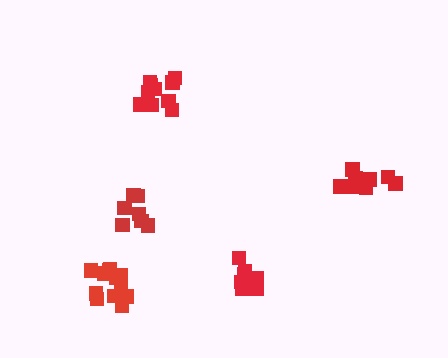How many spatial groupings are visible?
There are 5 spatial groupings.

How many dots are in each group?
Group 1: 11 dots, Group 2: 11 dots, Group 3: 7 dots, Group 4: 10 dots, Group 5: 12 dots (51 total).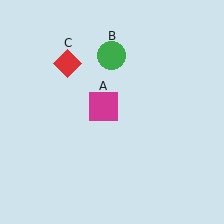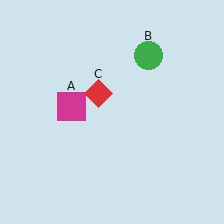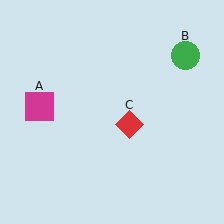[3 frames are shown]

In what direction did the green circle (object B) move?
The green circle (object B) moved right.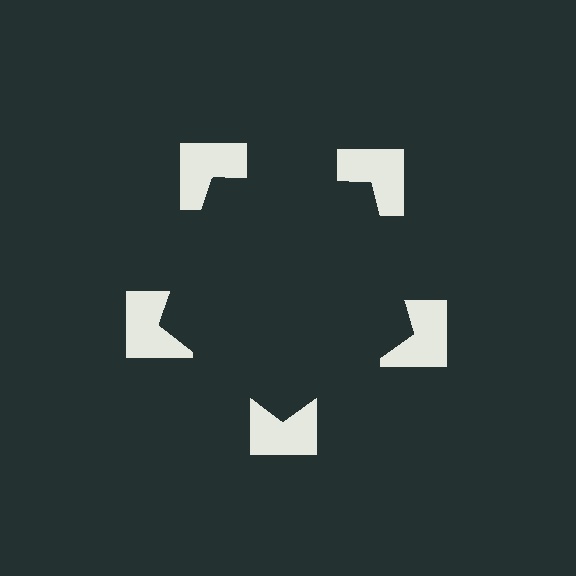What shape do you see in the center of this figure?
An illusory pentagon — its edges are inferred from the aligned wedge cuts in the notched squares, not physically drawn.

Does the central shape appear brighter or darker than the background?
It typically appears slightly darker than the background, even though no actual brightness change is drawn.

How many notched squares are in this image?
There are 5 — one at each vertex of the illusory pentagon.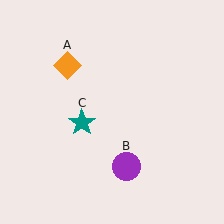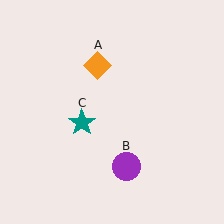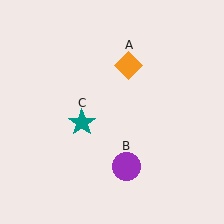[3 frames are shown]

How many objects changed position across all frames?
1 object changed position: orange diamond (object A).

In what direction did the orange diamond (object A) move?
The orange diamond (object A) moved right.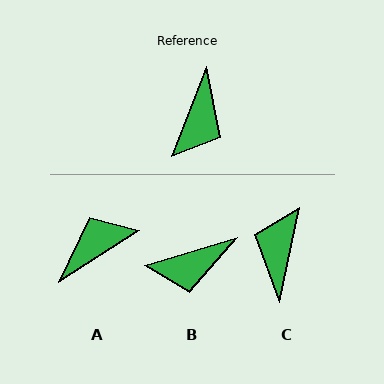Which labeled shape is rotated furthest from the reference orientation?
C, about 170 degrees away.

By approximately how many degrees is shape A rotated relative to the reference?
Approximately 144 degrees counter-clockwise.